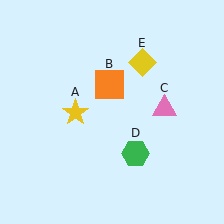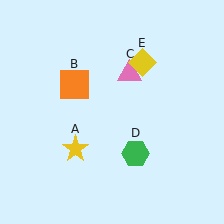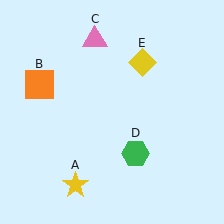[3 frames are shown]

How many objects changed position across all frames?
3 objects changed position: yellow star (object A), orange square (object B), pink triangle (object C).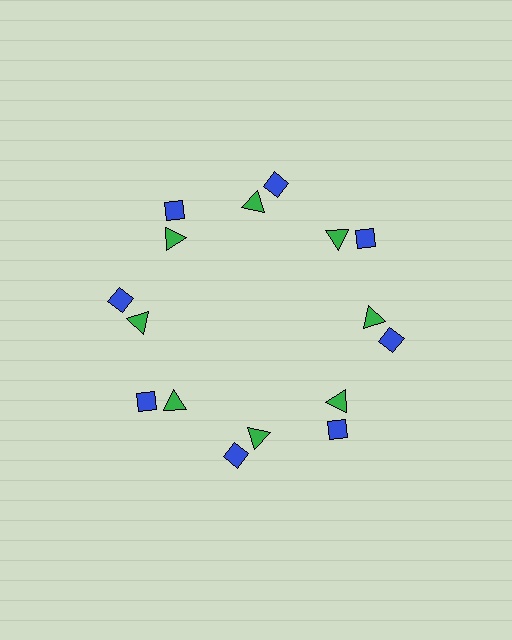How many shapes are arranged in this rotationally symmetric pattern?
There are 16 shapes, arranged in 8 groups of 2.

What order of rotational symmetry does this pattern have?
This pattern has 8-fold rotational symmetry.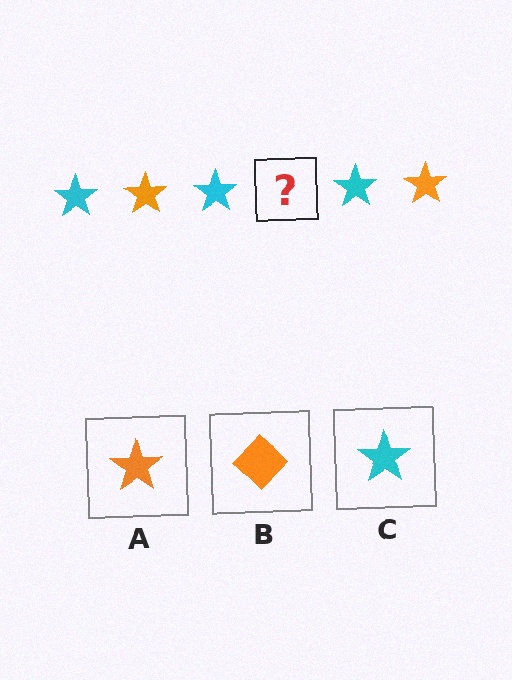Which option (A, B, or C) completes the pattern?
A.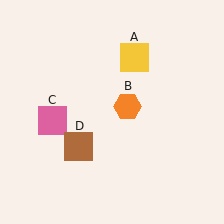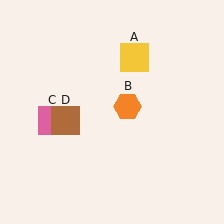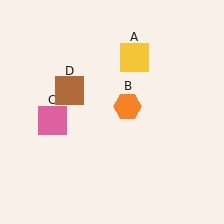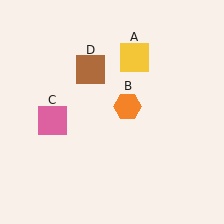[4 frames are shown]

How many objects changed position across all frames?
1 object changed position: brown square (object D).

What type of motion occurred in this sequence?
The brown square (object D) rotated clockwise around the center of the scene.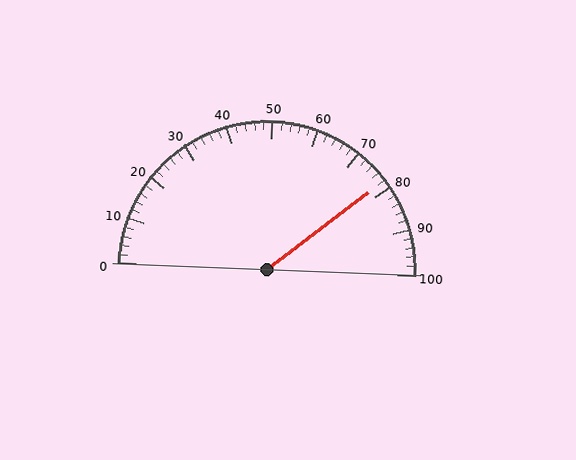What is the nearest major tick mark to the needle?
The nearest major tick mark is 80.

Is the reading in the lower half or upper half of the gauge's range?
The reading is in the upper half of the range (0 to 100).